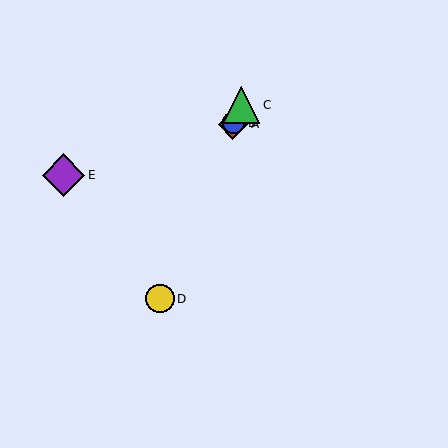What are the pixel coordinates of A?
Object A is at (233, 124).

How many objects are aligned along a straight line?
4 objects (A, B, C, D) are aligned along a straight line.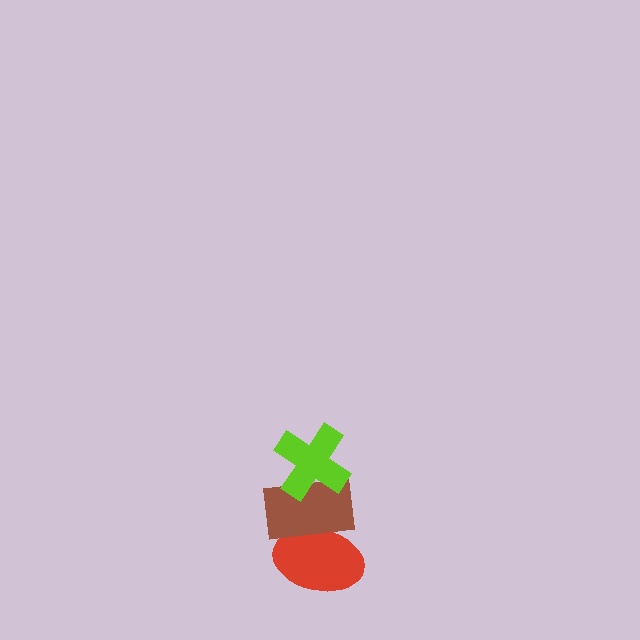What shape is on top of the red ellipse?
The brown rectangle is on top of the red ellipse.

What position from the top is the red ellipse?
The red ellipse is 3rd from the top.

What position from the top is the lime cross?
The lime cross is 1st from the top.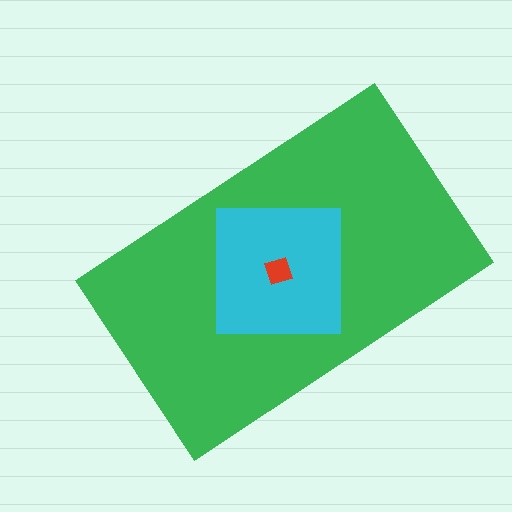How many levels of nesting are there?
3.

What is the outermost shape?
The green rectangle.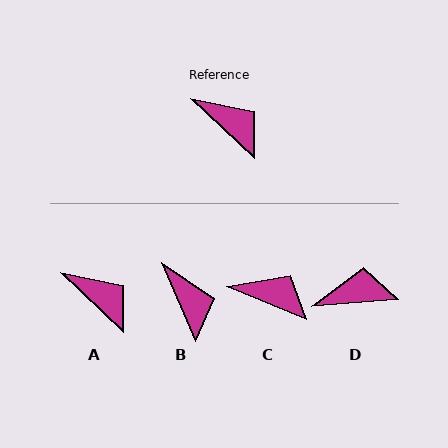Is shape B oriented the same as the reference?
No, it is off by about 23 degrees.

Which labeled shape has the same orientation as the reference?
A.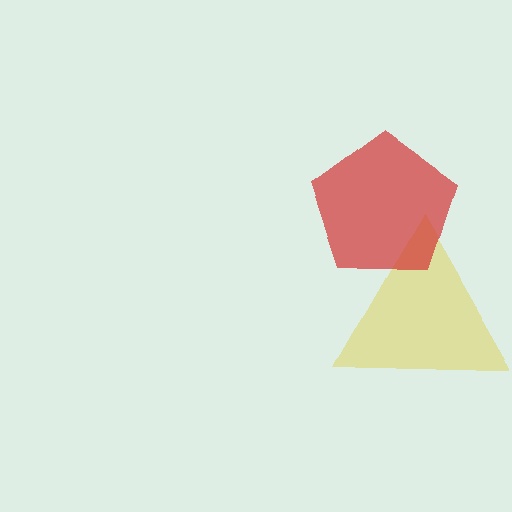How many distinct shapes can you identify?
There are 2 distinct shapes: a yellow triangle, a red pentagon.